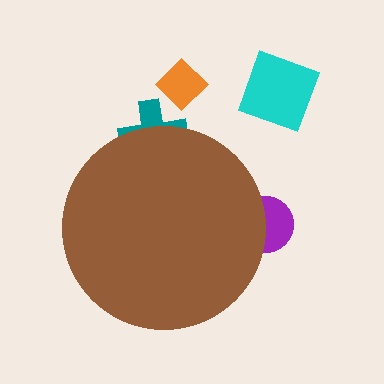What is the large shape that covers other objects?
A brown circle.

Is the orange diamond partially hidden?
No, the orange diamond is fully visible.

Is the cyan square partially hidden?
No, the cyan square is fully visible.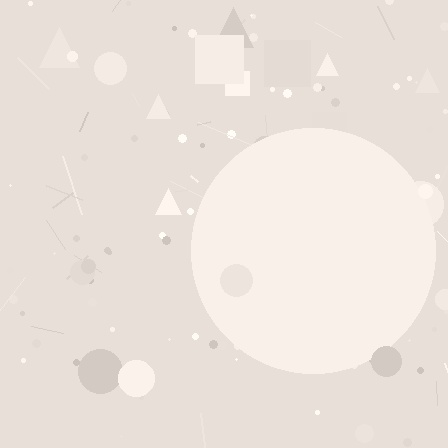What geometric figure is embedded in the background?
A circle is embedded in the background.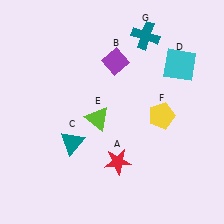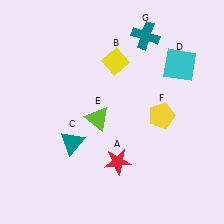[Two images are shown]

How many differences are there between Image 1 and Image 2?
There is 1 difference between the two images.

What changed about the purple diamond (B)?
In Image 1, B is purple. In Image 2, it changed to yellow.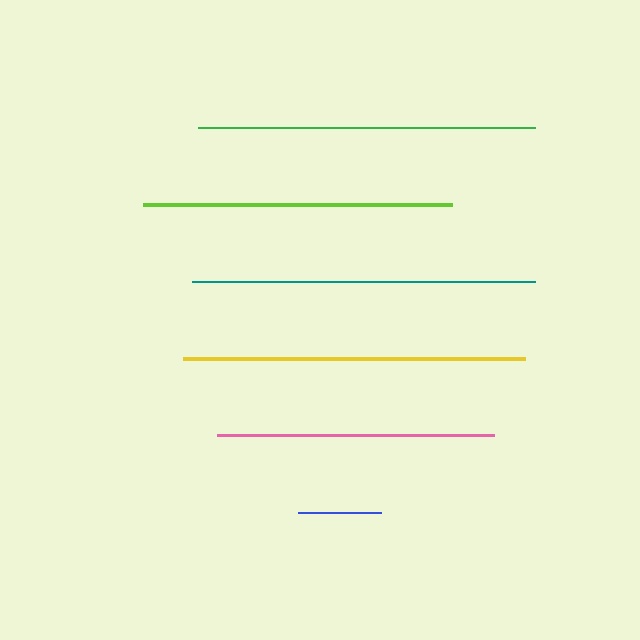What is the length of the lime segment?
The lime segment is approximately 309 pixels long.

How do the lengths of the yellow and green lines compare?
The yellow and green lines are approximately the same length.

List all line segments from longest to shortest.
From longest to shortest: teal, yellow, green, lime, pink, blue.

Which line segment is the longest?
The teal line is the longest at approximately 343 pixels.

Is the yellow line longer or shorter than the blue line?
The yellow line is longer than the blue line.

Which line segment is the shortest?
The blue line is the shortest at approximately 82 pixels.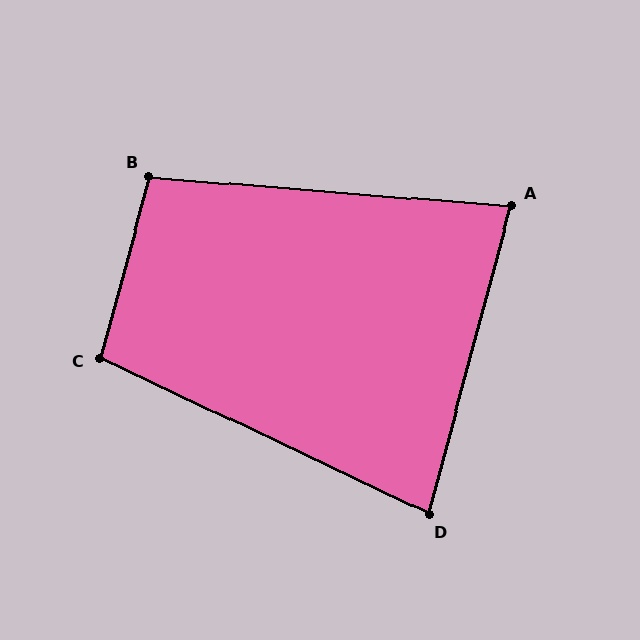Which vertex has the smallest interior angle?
D, at approximately 80 degrees.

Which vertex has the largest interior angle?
B, at approximately 100 degrees.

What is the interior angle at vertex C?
Approximately 100 degrees (obtuse).